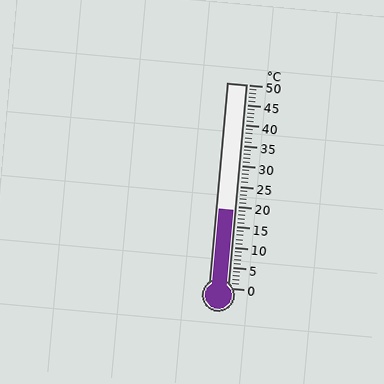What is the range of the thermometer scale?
The thermometer scale ranges from 0°C to 50°C.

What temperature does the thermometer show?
The thermometer shows approximately 19°C.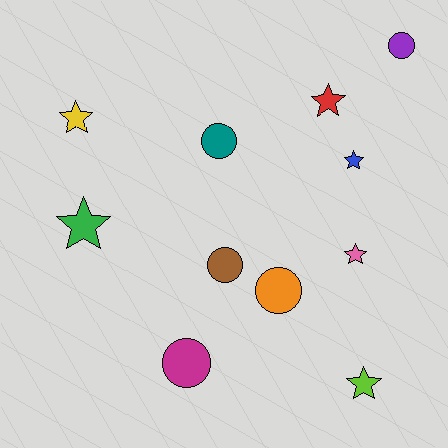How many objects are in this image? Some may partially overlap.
There are 11 objects.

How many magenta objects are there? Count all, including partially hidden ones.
There is 1 magenta object.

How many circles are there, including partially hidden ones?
There are 5 circles.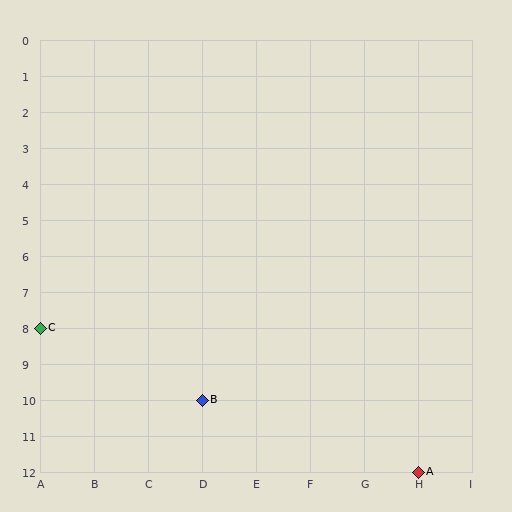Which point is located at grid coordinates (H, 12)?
Point A is at (H, 12).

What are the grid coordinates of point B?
Point B is at grid coordinates (D, 10).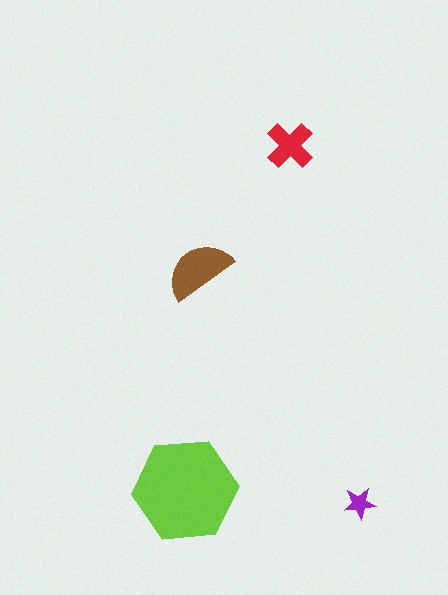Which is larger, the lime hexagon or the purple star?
The lime hexagon.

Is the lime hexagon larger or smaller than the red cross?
Larger.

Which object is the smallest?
The purple star.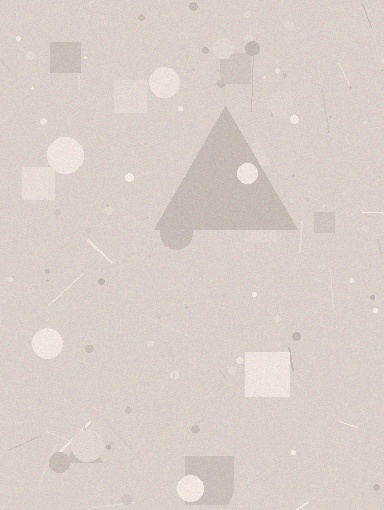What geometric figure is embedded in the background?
A triangle is embedded in the background.